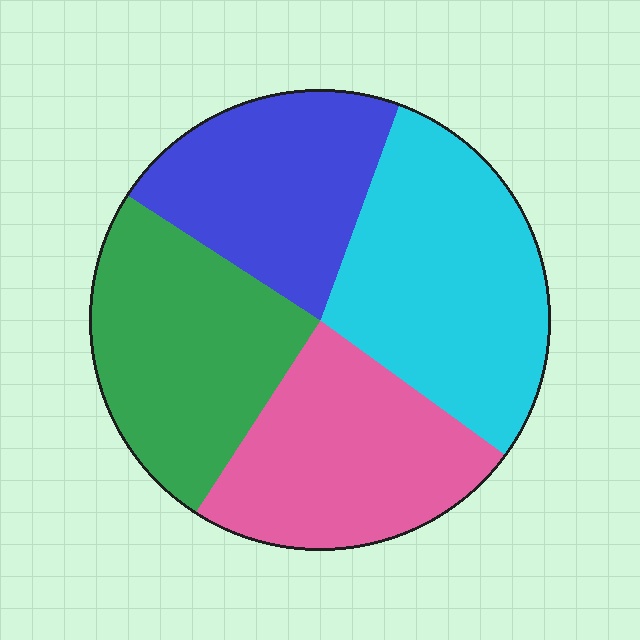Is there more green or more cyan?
Cyan.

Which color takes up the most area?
Cyan, at roughly 30%.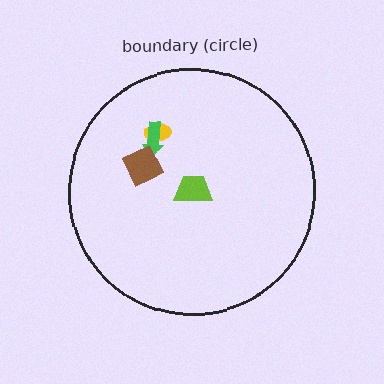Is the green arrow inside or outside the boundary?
Inside.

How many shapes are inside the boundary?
4 inside, 0 outside.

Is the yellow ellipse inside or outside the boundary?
Inside.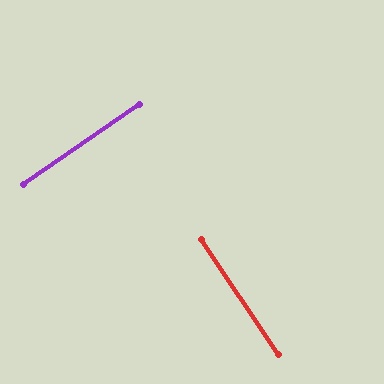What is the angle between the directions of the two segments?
Approximately 89 degrees.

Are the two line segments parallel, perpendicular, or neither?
Perpendicular — they meet at approximately 89°.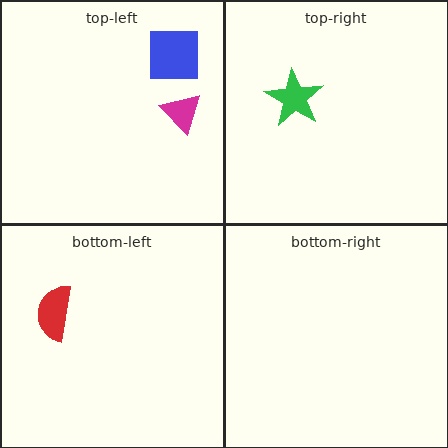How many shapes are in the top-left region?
2.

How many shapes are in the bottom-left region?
1.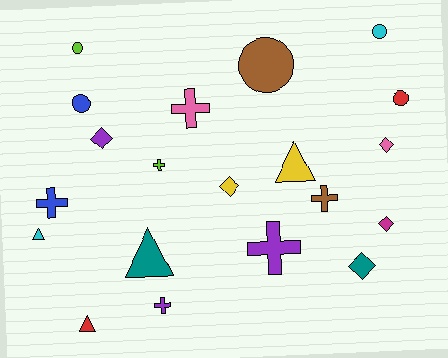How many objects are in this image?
There are 20 objects.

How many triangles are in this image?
There are 4 triangles.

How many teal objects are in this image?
There are 2 teal objects.